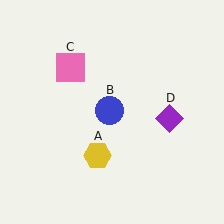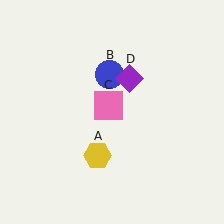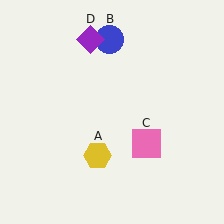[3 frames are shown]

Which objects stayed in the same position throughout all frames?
Yellow hexagon (object A) remained stationary.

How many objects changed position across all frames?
3 objects changed position: blue circle (object B), pink square (object C), purple diamond (object D).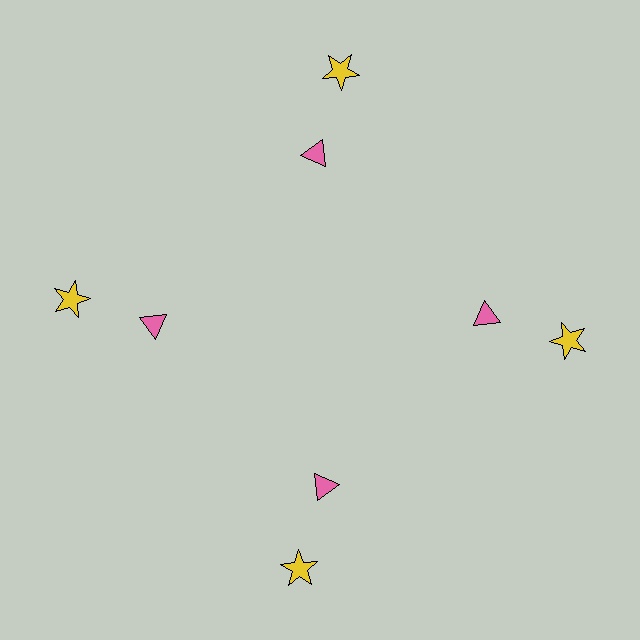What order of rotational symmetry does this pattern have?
This pattern has 4-fold rotational symmetry.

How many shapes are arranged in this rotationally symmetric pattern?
There are 8 shapes, arranged in 4 groups of 2.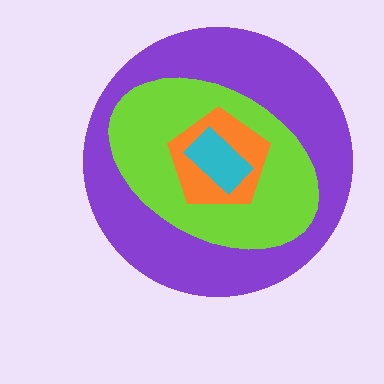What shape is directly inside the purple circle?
The lime ellipse.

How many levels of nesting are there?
4.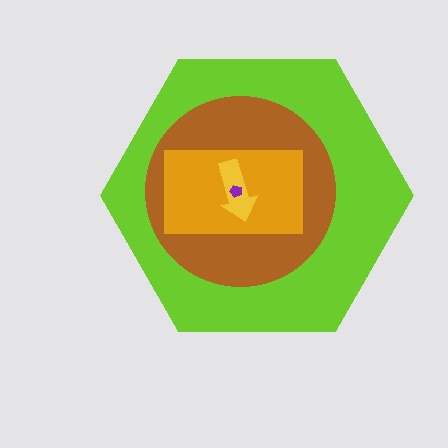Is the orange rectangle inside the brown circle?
Yes.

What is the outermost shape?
The lime hexagon.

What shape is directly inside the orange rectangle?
The yellow arrow.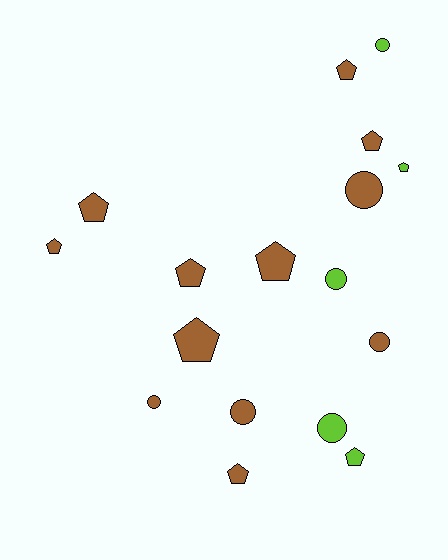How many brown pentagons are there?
There are 8 brown pentagons.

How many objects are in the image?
There are 17 objects.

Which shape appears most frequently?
Pentagon, with 10 objects.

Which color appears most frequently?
Brown, with 12 objects.